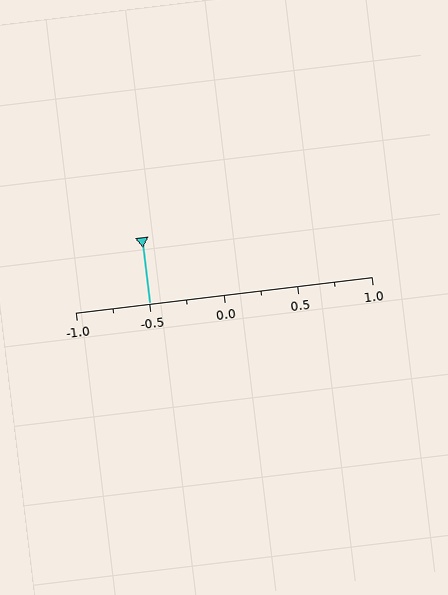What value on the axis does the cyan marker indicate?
The marker indicates approximately -0.5.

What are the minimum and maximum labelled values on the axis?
The axis runs from -1.0 to 1.0.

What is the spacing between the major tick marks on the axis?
The major ticks are spaced 0.5 apart.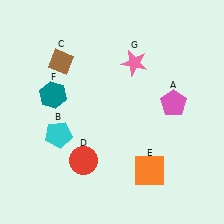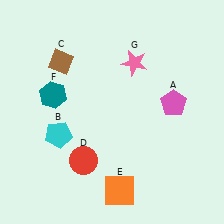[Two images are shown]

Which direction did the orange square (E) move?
The orange square (E) moved left.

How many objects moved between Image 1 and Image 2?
1 object moved between the two images.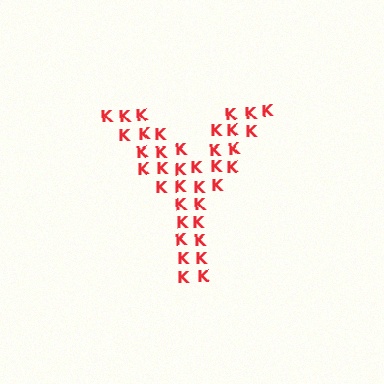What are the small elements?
The small elements are letter K's.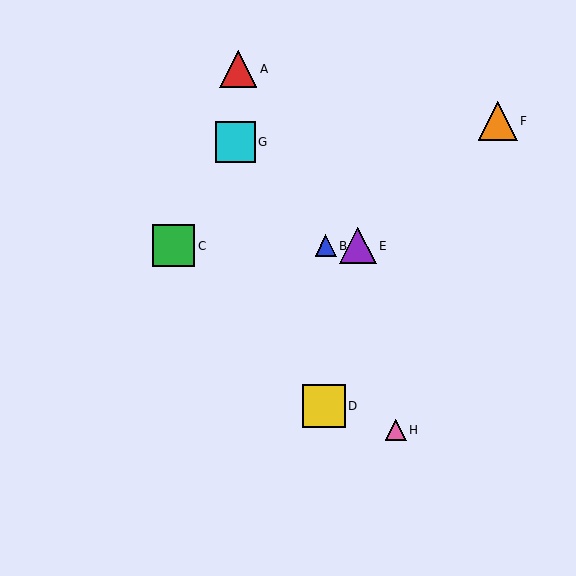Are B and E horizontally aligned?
Yes, both are at y≈246.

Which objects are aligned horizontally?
Objects B, C, E are aligned horizontally.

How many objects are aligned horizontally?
3 objects (B, C, E) are aligned horizontally.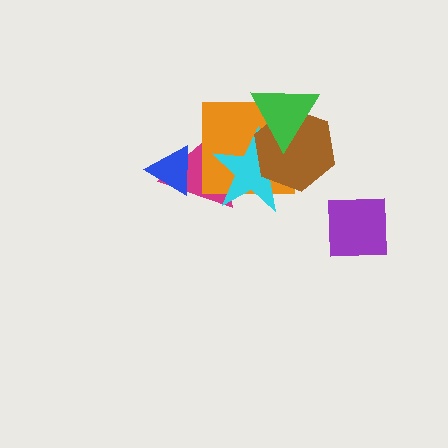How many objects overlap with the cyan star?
4 objects overlap with the cyan star.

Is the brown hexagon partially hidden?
Yes, it is partially covered by another shape.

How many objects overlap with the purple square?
0 objects overlap with the purple square.